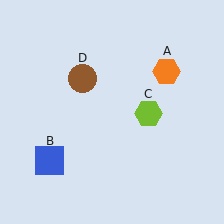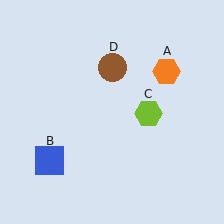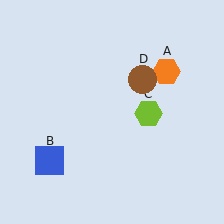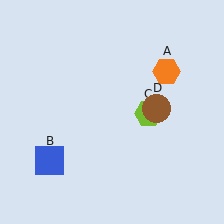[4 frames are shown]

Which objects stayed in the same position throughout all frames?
Orange hexagon (object A) and blue square (object B) and lime hexagon (object C) remained stationary.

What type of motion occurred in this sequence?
The brown circle (object D) rotated clockwise around the center of the scene.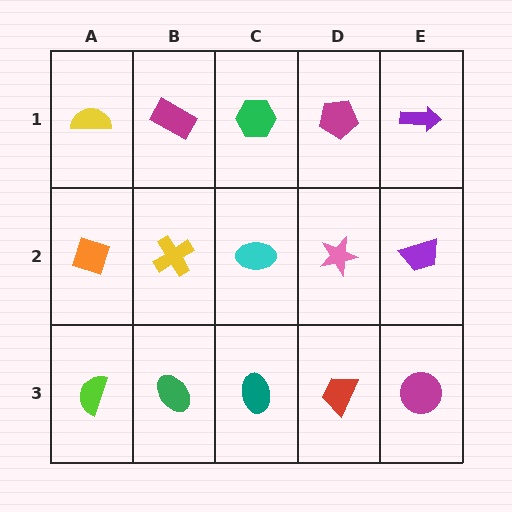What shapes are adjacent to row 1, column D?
A pink star (row 2, column D), a green hexagon (row 1, column C), a purple arrow (row 1, column E).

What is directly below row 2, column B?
A green ellipse.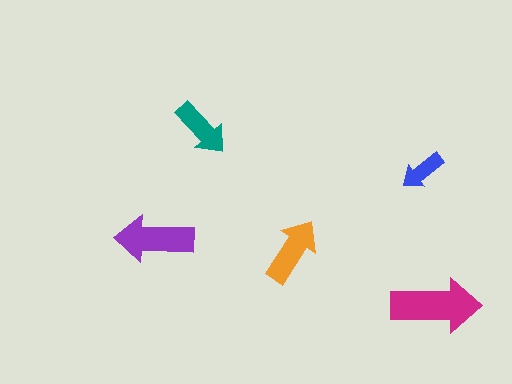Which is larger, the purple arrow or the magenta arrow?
The magenta one.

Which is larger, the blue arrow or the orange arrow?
The orange one.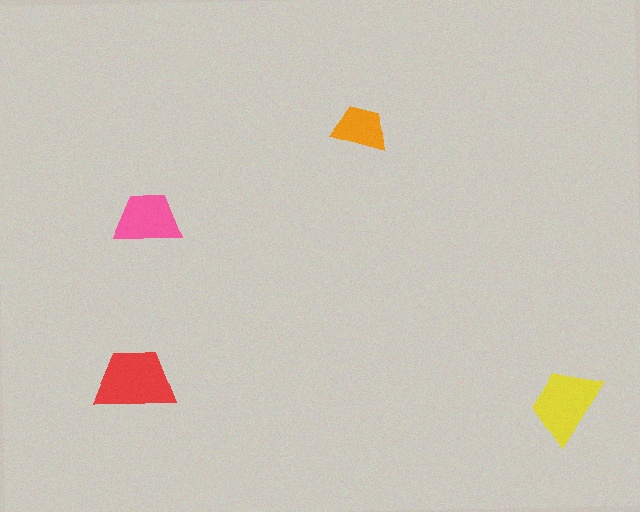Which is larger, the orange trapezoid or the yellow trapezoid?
The yellow one.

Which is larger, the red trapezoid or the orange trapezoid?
The red one.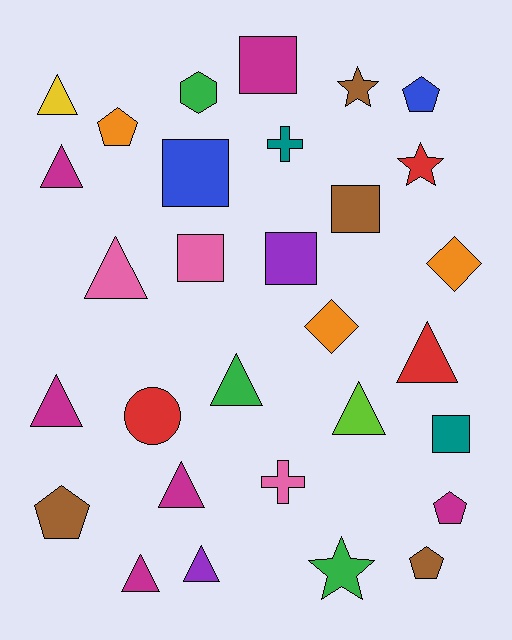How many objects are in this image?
There are 30 objects.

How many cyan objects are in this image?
There are no cyan objects.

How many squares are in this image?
There are 6 squares.